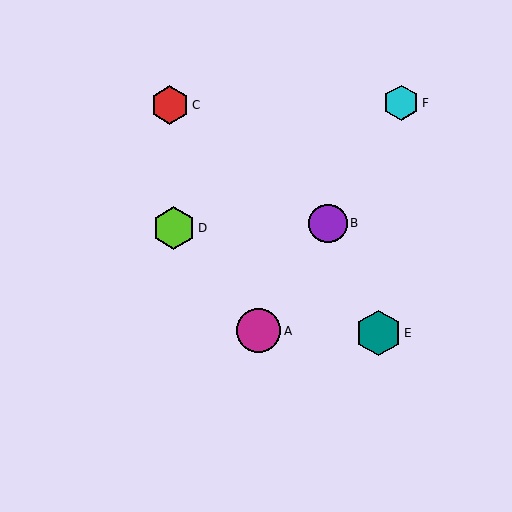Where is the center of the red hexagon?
The center of the red hexagon is at (170, 105).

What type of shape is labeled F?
Shape F is a cyan hexagon.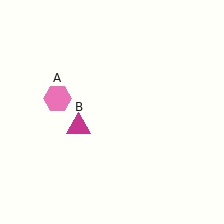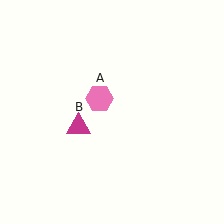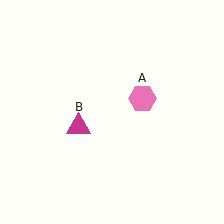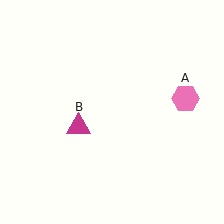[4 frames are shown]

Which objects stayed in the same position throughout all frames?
Magenta triangle (object B) remained stationary.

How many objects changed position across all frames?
1 object changed position: pink hexagon (object A).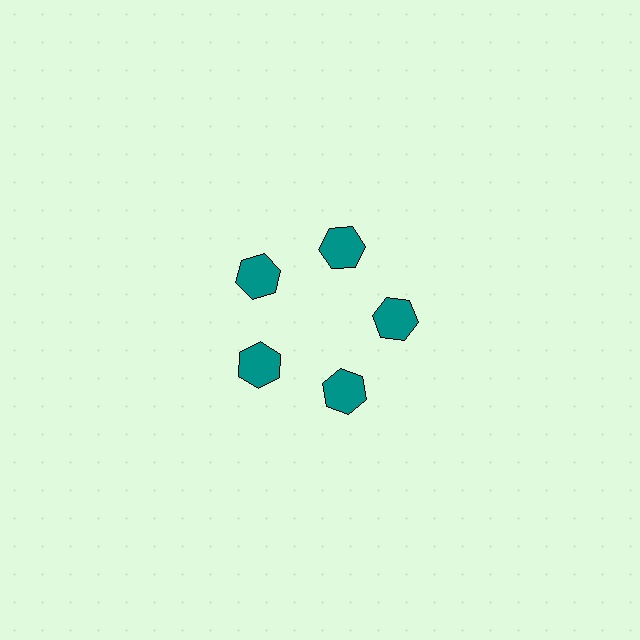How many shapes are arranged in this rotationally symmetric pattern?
There are 5 shapes, arranged in 5 groups of 1.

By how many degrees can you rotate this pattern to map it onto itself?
The pattern maps onto itself every 72 degrees of rotation.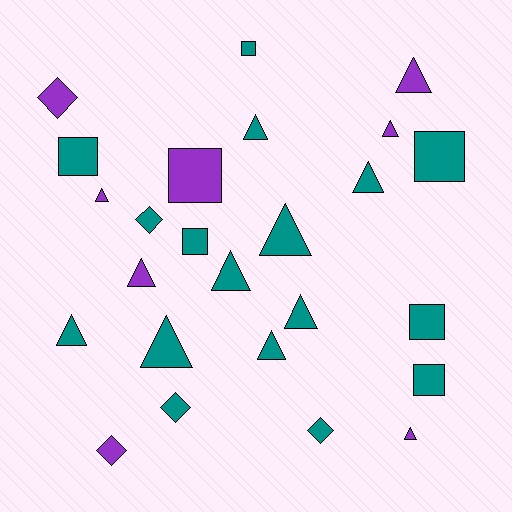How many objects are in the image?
There are 25 objects.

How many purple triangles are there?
There are 5 purple triangles.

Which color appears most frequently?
Teal, with 17 objects.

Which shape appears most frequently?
Triangle, with 13 objects.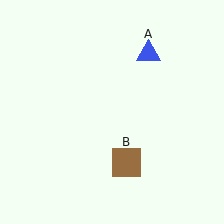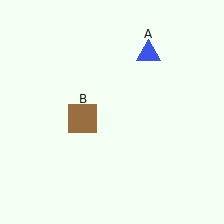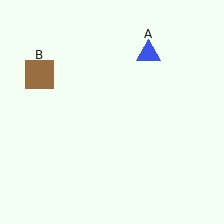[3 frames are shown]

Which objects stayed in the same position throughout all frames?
Blue triangle (object A) remained stationary.